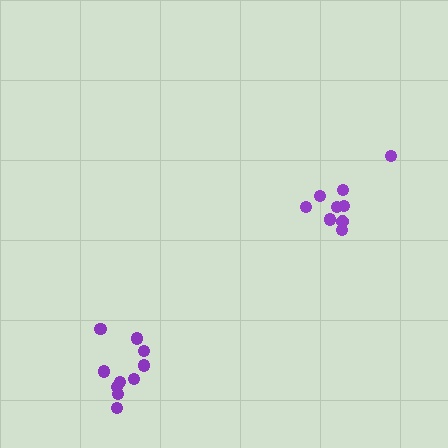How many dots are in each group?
Group 1: 9 dots, Group 2: 10 dots (19 total).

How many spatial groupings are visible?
There are 2 spatial groupings.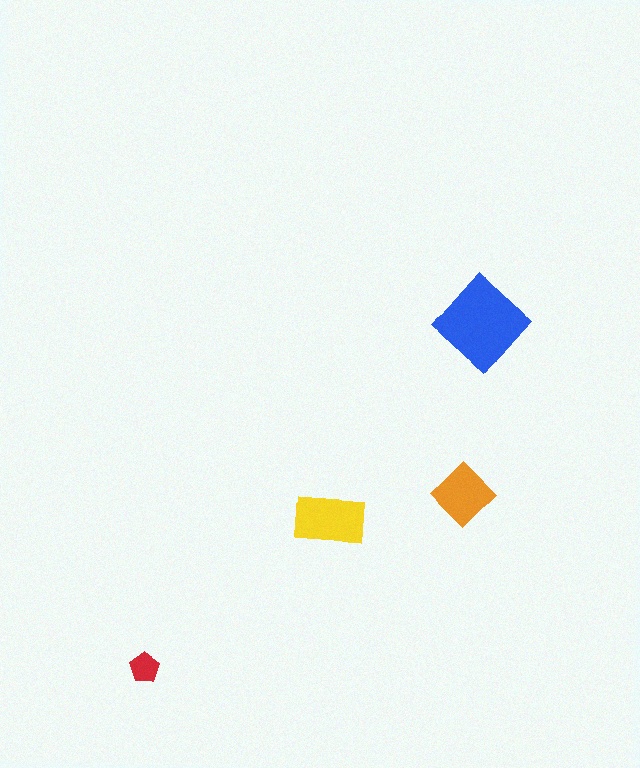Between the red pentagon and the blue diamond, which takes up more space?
The blue diamond.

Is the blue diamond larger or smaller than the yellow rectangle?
Larger.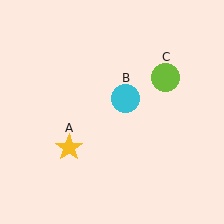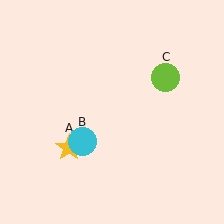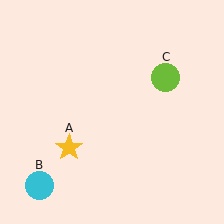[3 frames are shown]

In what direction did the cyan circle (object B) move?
The cyan circle (object B) moved down and to the left.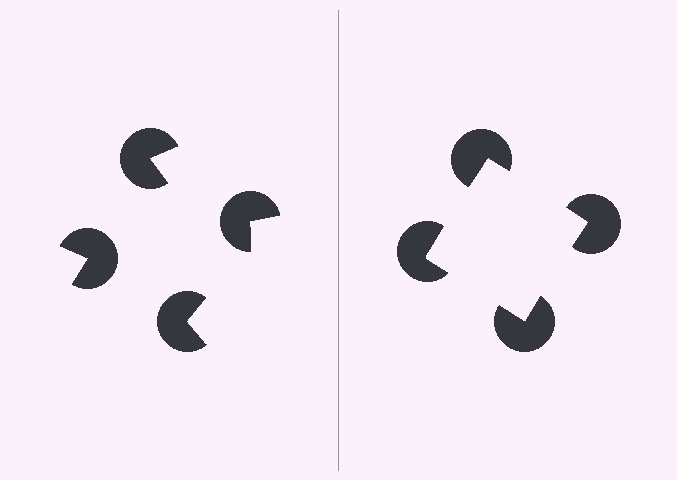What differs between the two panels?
The pac-man discs are positioned identically on both sides; only the wedge orientations differ. On the right they align to a square; on the left they are misaligned.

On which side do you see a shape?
An illusory square appears on the right side. On the left side the wedge cuts are rotated, so no coherent shape forms.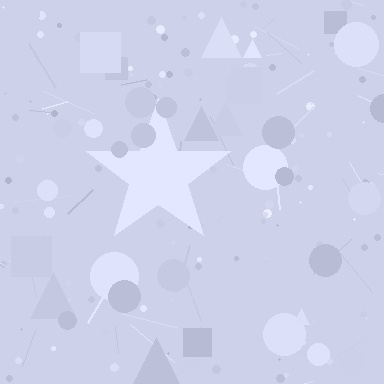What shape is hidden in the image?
A star is hidden in the image.